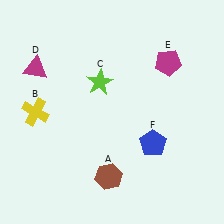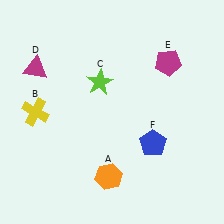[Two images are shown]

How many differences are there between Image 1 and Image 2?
There is 1 difference between the two images.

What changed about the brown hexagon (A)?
In Image 1, A is brown. In Image 2, it changed to orange.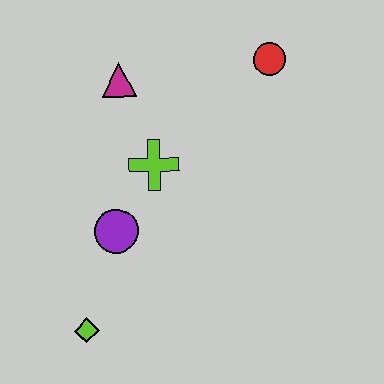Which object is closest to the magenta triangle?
The lime cross is closest to the magenta triangle.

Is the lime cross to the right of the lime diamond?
Yes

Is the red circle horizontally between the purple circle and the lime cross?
No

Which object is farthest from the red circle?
The lime diamond is farthest from the red circle.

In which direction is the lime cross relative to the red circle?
The lime cross is to the left of the red circle.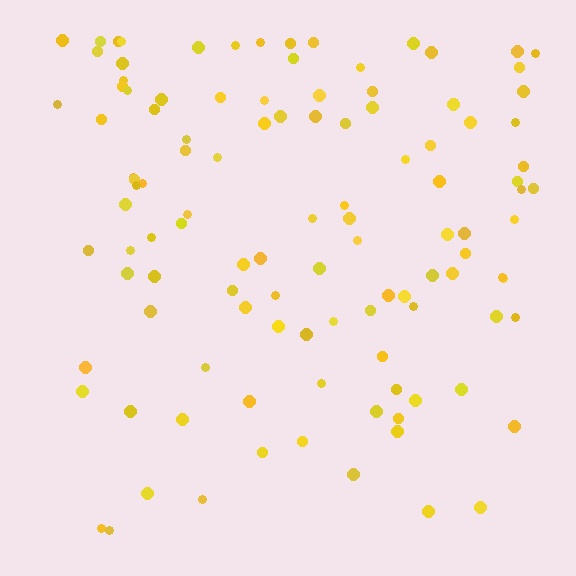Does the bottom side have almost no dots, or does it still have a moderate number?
Still a moderate number, just noticeably fewer than the top.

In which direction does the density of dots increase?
From bottom to top, with the top side densest.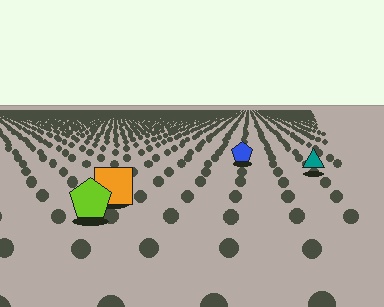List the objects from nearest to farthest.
From nearest to farthest: the lime pentagon, the orange square, the teal triangle, the blue pentagon.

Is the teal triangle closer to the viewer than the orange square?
No. The orange square is closer — you can tell from the texture gradient: the ground texture is coarser near it.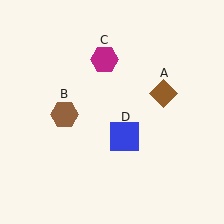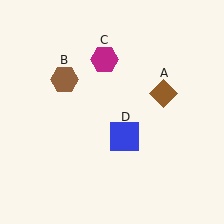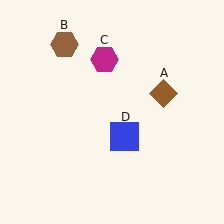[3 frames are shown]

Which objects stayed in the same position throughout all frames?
Brown diamond (object A) and magenta hexagon (object C) and blue square (object D) remained stationary.